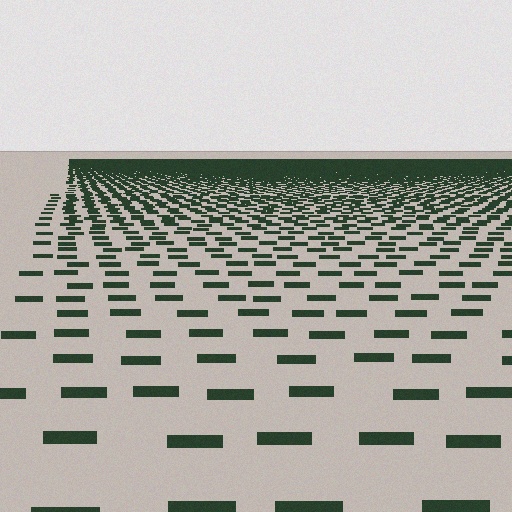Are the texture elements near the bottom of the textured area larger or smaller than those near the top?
Larger. Near the bottom, elements are closer to the viewer and appear at a bigger on-screen size.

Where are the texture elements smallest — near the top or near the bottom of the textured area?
Near the top.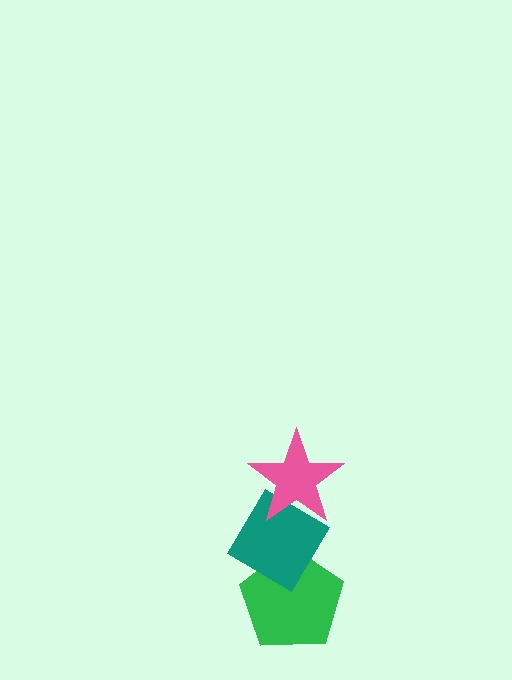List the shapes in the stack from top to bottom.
From top to bottom: the pink star, the teal diamond, the green pentagon.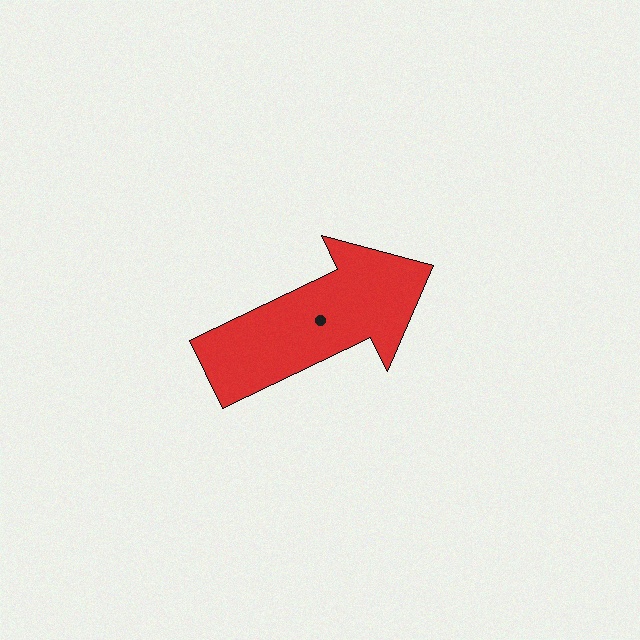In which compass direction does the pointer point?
Northeast.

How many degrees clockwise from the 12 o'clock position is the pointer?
Approximately 64 degrees.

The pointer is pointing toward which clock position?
Roughly 2 o'clock.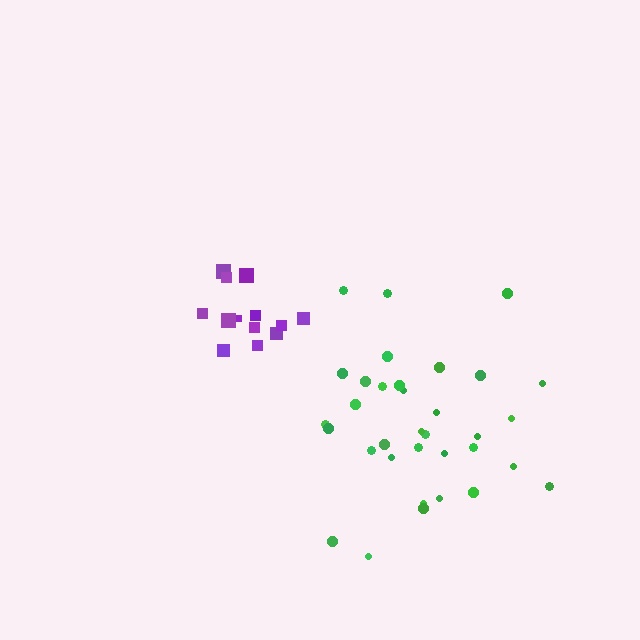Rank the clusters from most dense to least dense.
purple, green.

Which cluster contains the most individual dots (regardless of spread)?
Green (34).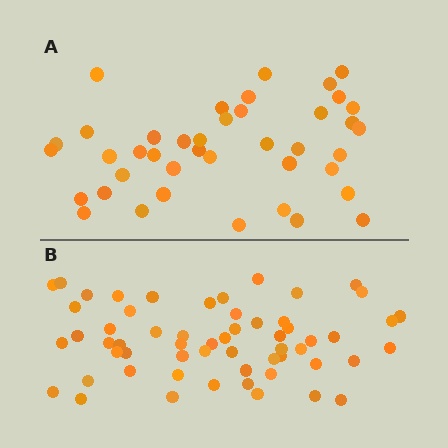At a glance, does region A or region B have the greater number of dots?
Region B (the bottom region) has more dots.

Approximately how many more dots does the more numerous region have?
Region B has approximately 15 more dots than region A.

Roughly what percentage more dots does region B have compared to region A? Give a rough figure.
About 40% more.